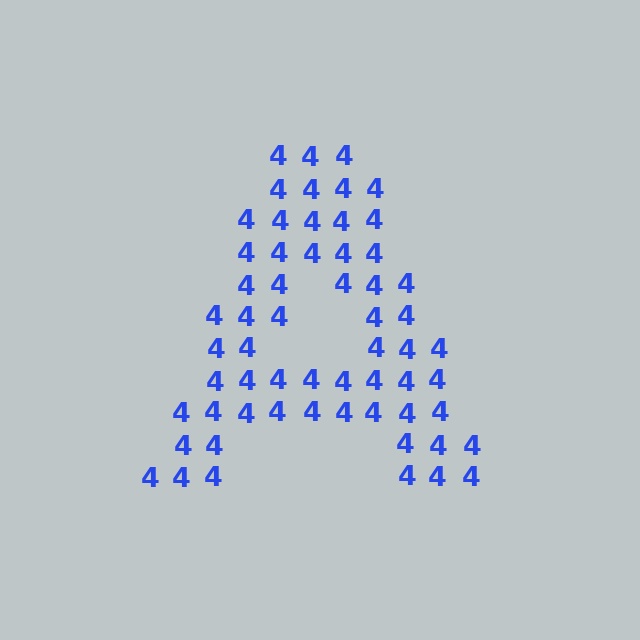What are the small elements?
The small elements are digit 4's.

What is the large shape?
The large shape is the letter A.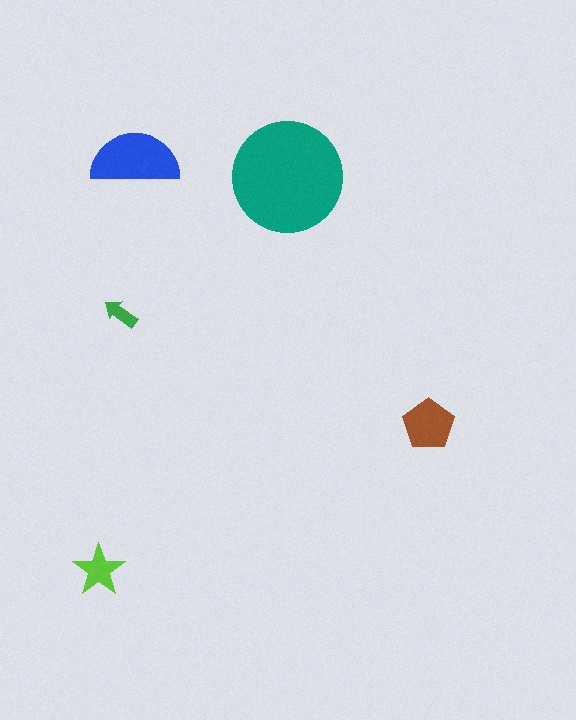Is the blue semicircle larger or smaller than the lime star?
Larger.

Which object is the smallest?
The green arrow.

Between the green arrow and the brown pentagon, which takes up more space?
The brown pentagon.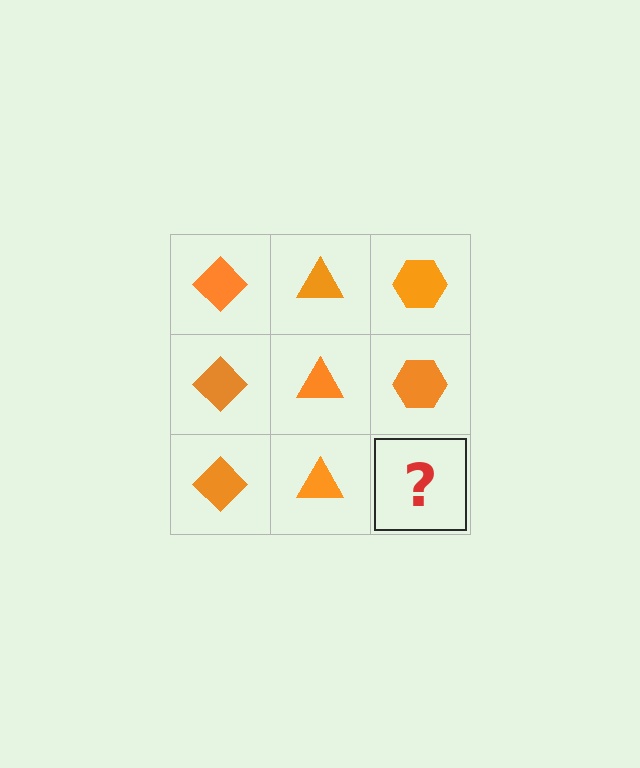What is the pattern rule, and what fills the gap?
The rule is that each column has a consistent shape. The gap should be filled with an orange hexagon.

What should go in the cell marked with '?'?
The missing cell should contain an orange hexagon.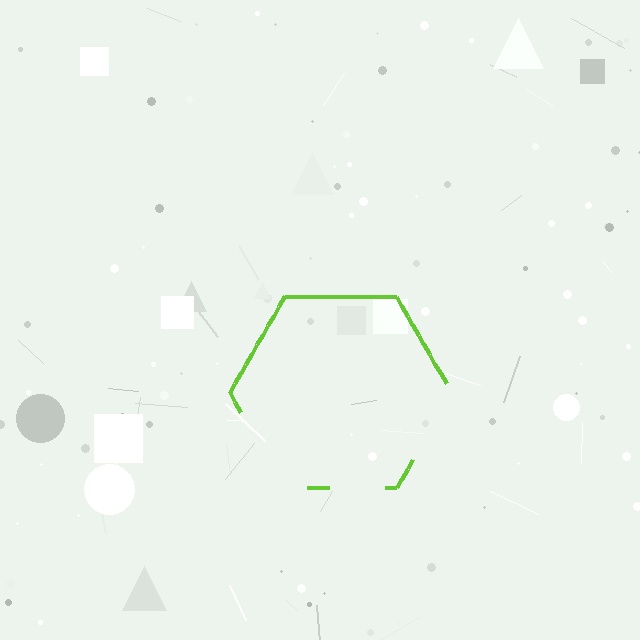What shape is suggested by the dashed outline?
The dashed outline suggests a hexagon.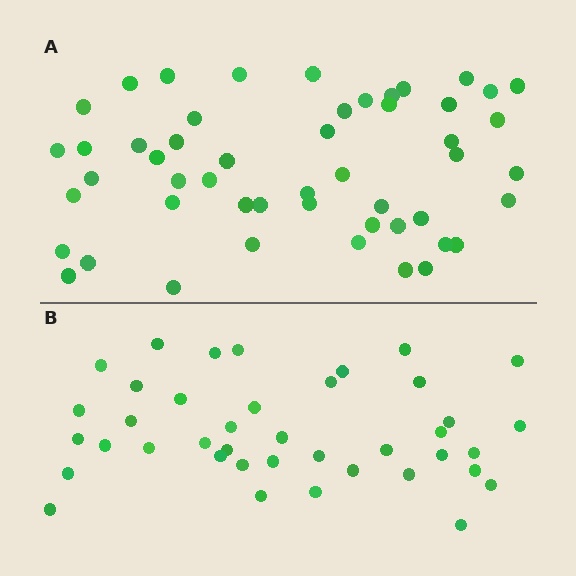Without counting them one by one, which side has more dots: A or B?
Region A (the top region) has more dots.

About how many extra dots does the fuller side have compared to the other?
Region A has roughly 12 or so more dots than region B.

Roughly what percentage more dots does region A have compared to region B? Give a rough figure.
About 30% more.